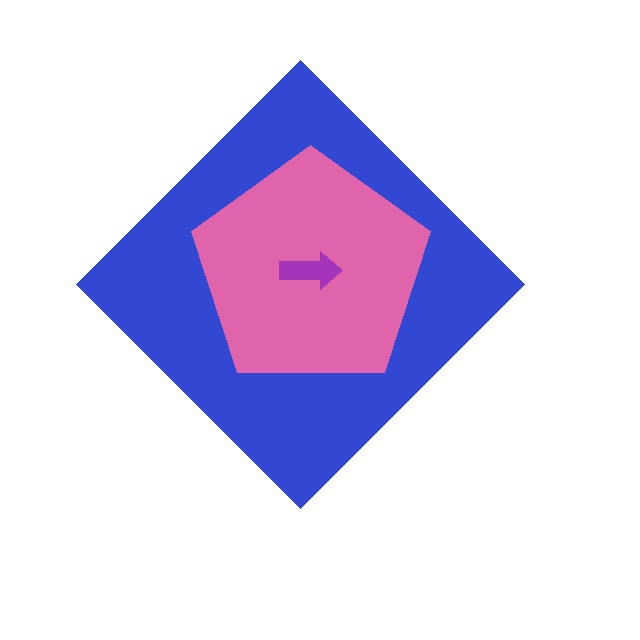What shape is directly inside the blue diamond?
The pink pentagon.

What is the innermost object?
The purple arrow.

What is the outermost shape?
The blue diamond.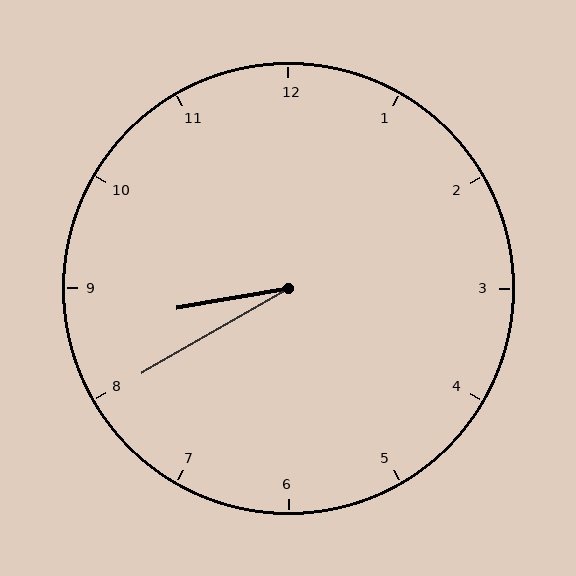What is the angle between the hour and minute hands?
Approximately 20 degrees.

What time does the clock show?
8:40.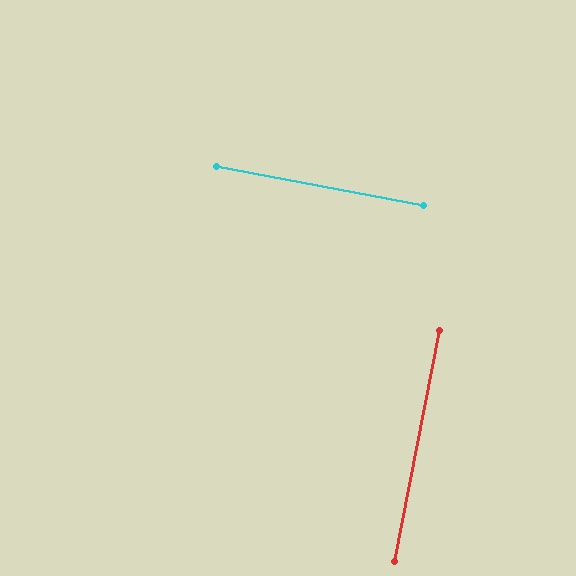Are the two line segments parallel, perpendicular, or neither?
Perpendicular — they meet at approximately 90°.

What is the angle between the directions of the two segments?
Approximately 90 degrees.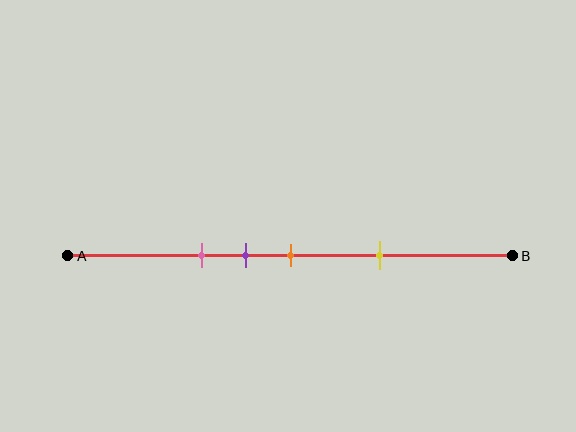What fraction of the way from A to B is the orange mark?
The orange mark is approximately 50% (0.5) of the way from A to B.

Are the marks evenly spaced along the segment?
No, the marks are not evenly spaced.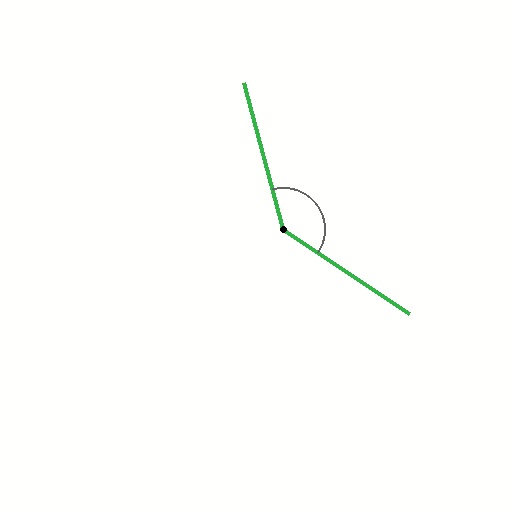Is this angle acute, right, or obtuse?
It is obtuse.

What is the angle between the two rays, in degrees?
Approximately 139 degrees.